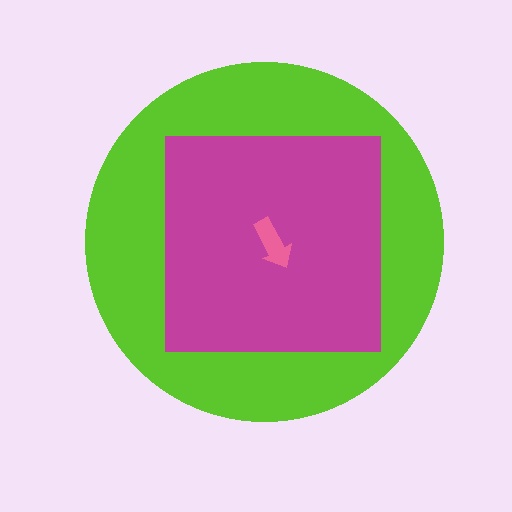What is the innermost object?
The pink arrow.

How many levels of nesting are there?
3.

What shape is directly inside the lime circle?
The magenta square.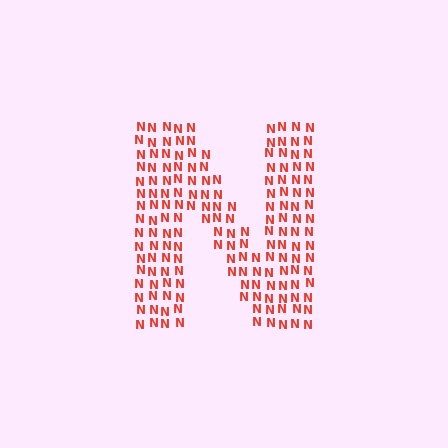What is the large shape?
The large shape is the letter N.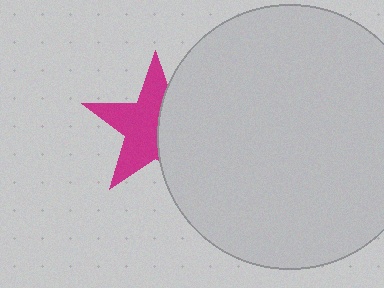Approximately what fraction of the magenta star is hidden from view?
Roughly 42% of the magenta star is hidden behind the light gray circle.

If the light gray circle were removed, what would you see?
You would see the complete magenta star.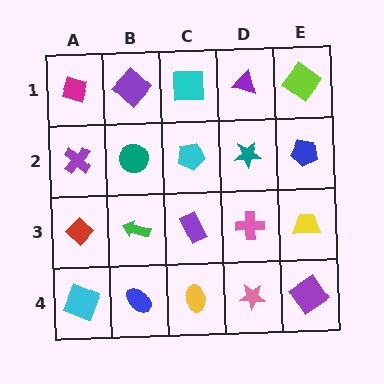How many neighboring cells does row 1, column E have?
2.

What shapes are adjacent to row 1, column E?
A blue pentagon (row 2, column E), a purple triangle (row 1, column D).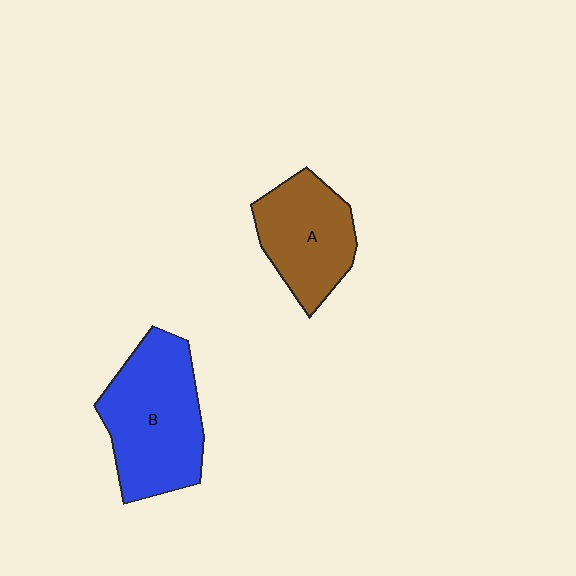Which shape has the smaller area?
Shape A (brown).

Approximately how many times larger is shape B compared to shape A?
Approximately 1.4 times.